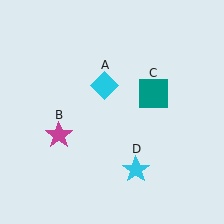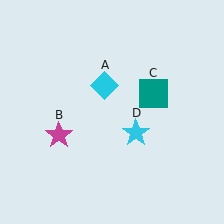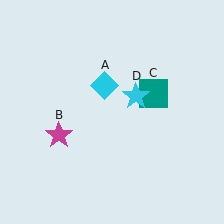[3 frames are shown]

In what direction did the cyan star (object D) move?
The cyan star (object D) moved up.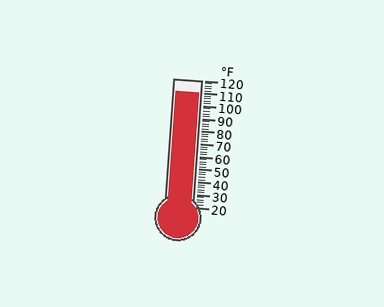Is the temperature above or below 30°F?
The temperature is above 30°F.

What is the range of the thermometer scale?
The thermometer scale ranges from 20°F to 120°F.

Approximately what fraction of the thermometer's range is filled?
The thermometer is filled to approximately 90% of its range.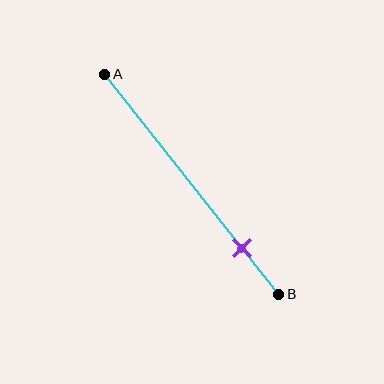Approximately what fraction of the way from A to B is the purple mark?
The purple mark is approximately 80% of the way from A to B.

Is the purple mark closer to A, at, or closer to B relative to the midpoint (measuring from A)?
The purple mark is closer to point B than the midpoint of segment AB.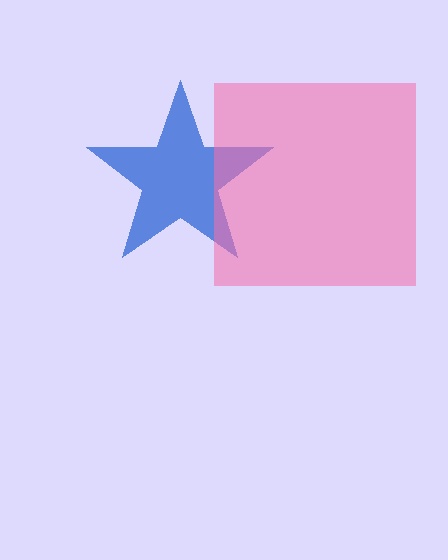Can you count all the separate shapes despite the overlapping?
Yes, there are 2 separate shapes.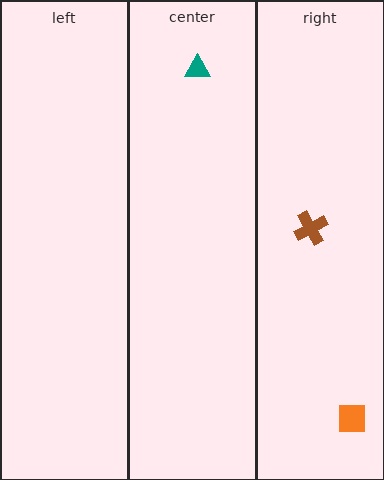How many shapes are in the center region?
1.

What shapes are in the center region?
The teal triangle.